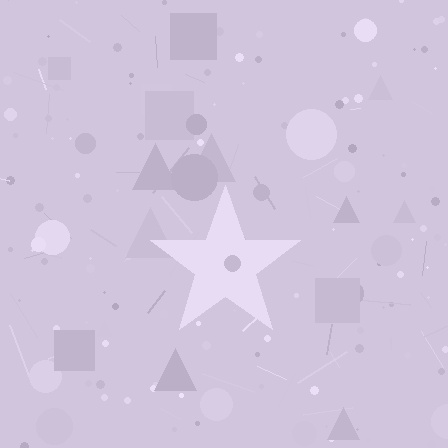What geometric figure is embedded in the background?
A star is embedded in the background.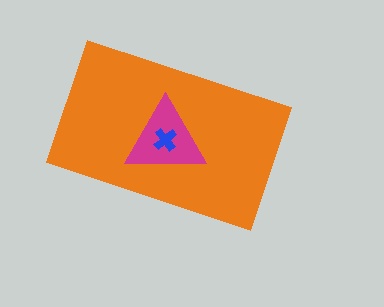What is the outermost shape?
The orange rectangle.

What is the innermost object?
The blue cross.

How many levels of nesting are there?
3.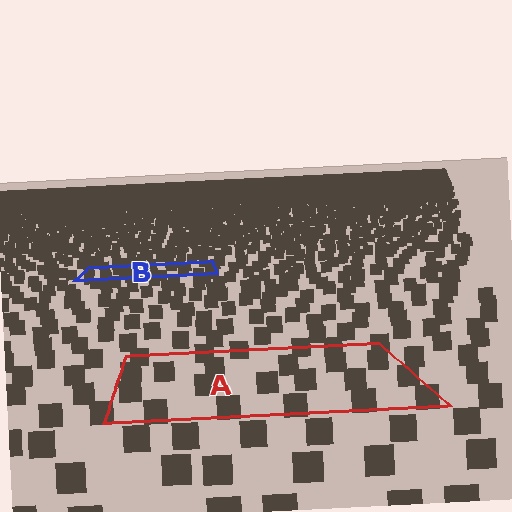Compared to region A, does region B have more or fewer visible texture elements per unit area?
Region B has more texture elements per unit area — they are packed more densely because it is farther away.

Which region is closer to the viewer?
Region A is closer. The texture elements there are larger and more spread out.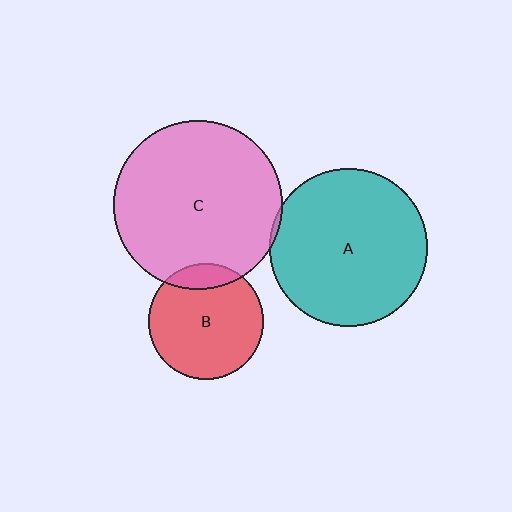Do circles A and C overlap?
Yes.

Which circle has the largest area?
Circle C (pink).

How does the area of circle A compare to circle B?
Approximately 1.9 times.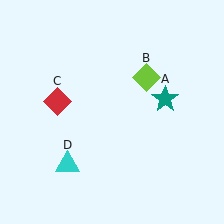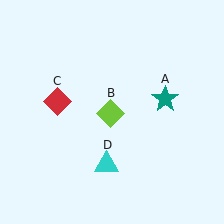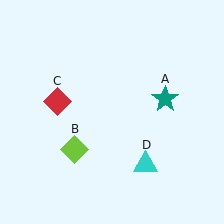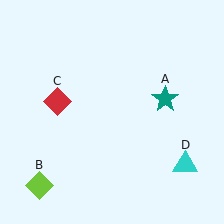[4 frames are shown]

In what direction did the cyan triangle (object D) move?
The cyan triangle (object D) moved right.